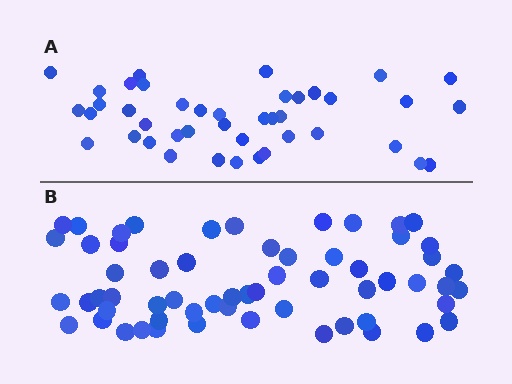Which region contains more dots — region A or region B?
Region B (the bottom region) has more dots.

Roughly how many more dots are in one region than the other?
Region B has approximately 20 more dots than region A.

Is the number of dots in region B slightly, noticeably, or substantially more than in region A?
Region B has noticeably more, but not dramatically so. The ratio is roughly 1.4 to 1.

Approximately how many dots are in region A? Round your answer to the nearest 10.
About 40 dots. (The exact count is 42, which rounds to 40.)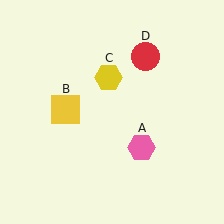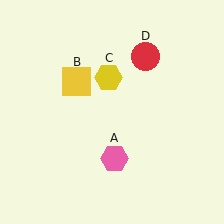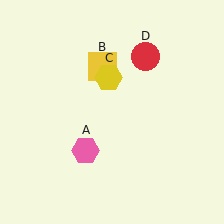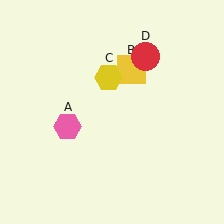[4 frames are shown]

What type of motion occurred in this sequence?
The pink hexagon (object A), yellow square (object B) rotated clockwise around the center of the scene.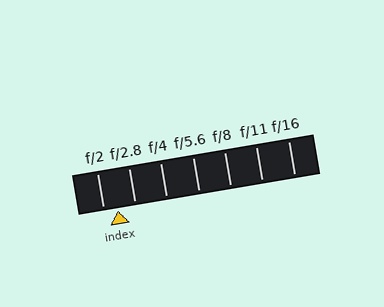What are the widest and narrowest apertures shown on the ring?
The widest aperture shown is f/2 and the narrowest is f/16.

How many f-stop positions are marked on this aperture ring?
There are 7 f-stop positions marked.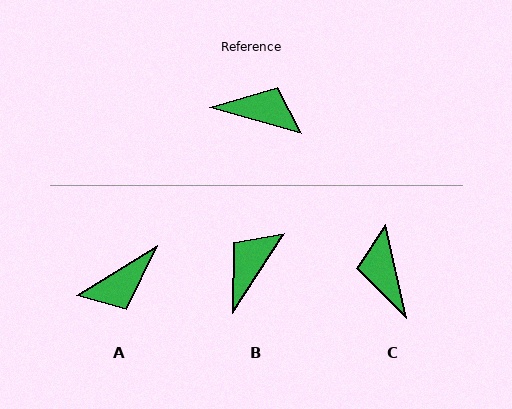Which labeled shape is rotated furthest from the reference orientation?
A, about 133 degrees away.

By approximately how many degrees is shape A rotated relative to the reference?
Approximately 133 degrees clockwise.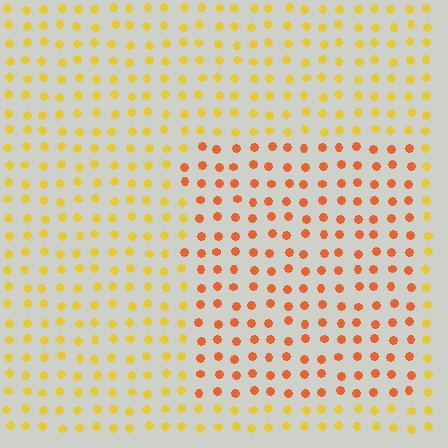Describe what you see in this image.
The image is filled with small yellow elements in a uniform arrangement. A rectangle-shaped region is visible where the elements are tinted to a slightly different hue, forming a subtle color boundary.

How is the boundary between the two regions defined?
The boundary is defined purely by a slight shift in hue (about 34 degrees). Spacing, size, and orientation are identical on both sides.